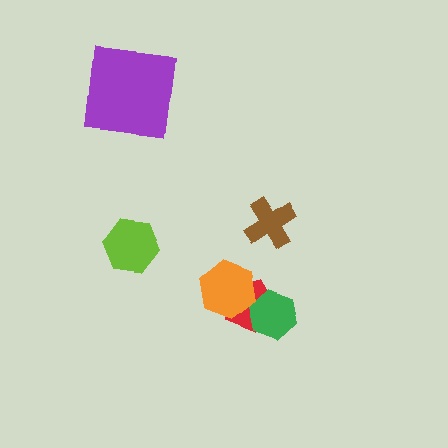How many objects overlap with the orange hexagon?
1 object overlaps with the orange hexagon.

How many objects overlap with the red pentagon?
2 objects overlap with the red pentagon.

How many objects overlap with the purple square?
0 objects overlap with the purple square.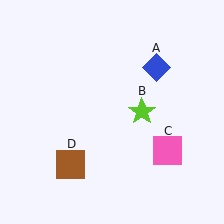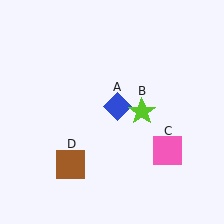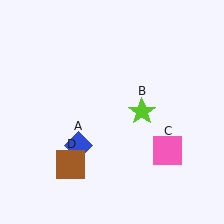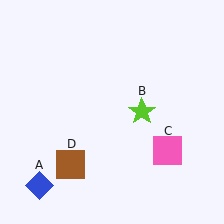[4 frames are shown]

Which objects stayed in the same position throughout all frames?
Lime star (object B) and pink square (object C) and brown square (object D) remained stationary.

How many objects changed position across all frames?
1 object changed position: blue diamond (object A).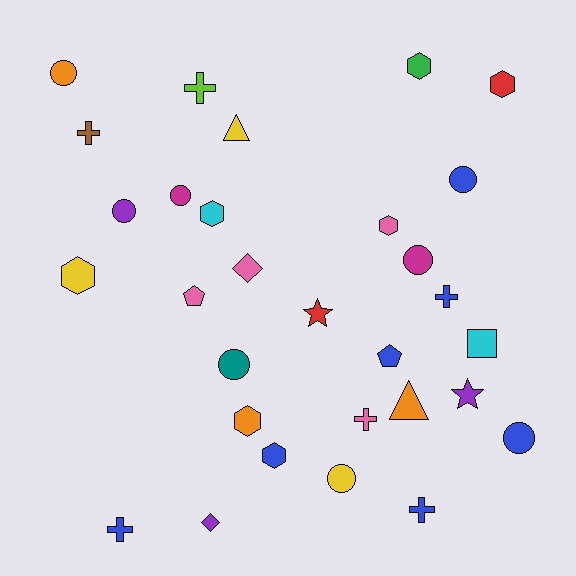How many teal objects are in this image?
There is 1 teal object.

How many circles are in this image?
There are 8 circles.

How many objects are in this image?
There are 30 objects.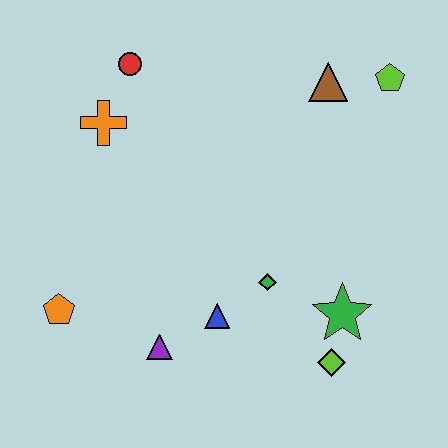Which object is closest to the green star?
The lime diamond is closest to the green star.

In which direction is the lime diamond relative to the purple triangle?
The lime diamond is to the right of the purple triangle.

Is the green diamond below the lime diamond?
No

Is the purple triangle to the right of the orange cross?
Yes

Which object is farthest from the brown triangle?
The orange pentagon is farthest from the brown triangle.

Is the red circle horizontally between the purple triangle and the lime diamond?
No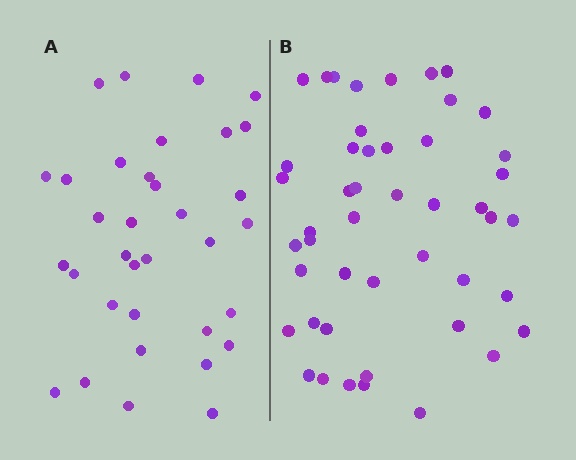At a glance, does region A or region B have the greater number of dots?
Region B (the right region) has more dots.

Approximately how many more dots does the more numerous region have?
Region B has approximately 15 more dots than region A.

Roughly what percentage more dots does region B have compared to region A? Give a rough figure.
About 40% more.